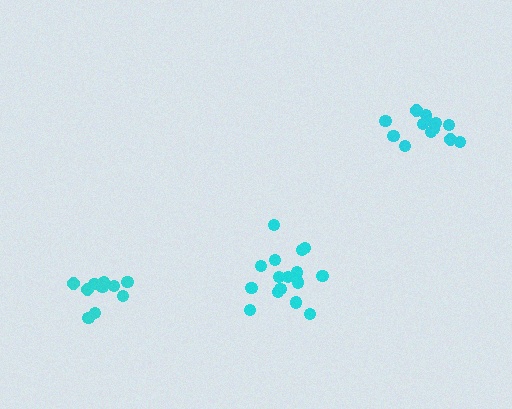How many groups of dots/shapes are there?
There are 3 groups.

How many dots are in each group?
Group 1: 16 dots, Group 2: 13 dots, Group 3: 10 dots (39 total).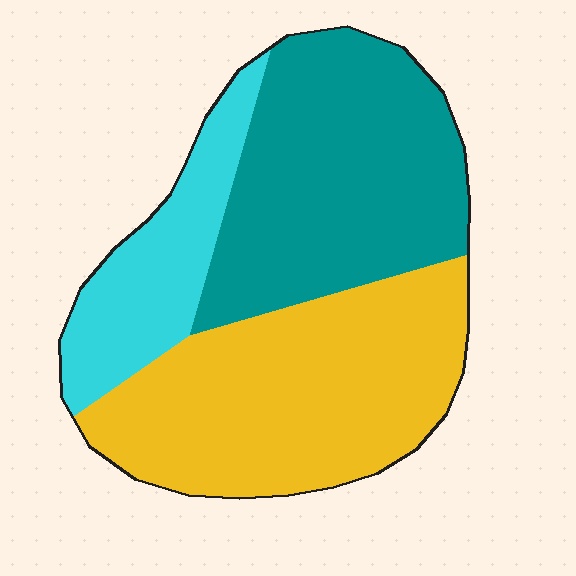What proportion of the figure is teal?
Teal covers roughly 40% of the figure.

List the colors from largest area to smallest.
From largest to smallest: yellow, teal, cyan.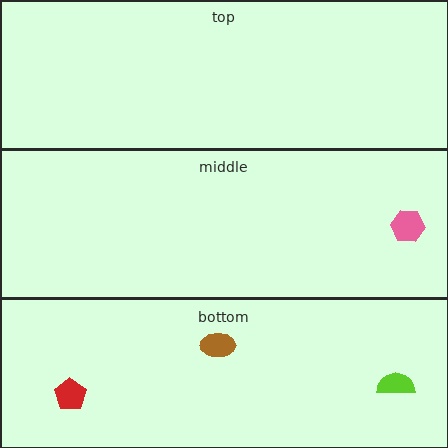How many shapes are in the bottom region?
3.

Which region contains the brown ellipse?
The bottom region.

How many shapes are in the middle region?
1.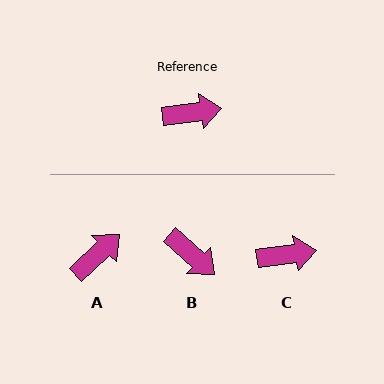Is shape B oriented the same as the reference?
No, it is off by about 50 degrees.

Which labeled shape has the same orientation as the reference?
C.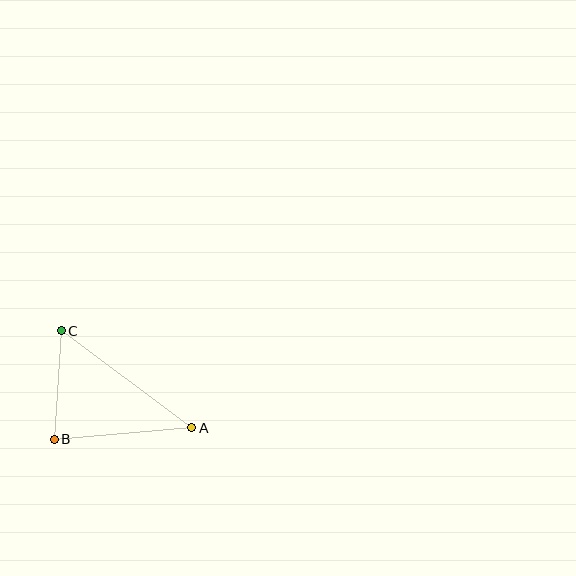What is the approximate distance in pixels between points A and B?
The distance between A and B is approximately 138 pixels.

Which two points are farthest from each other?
Points A and C are farthest from each other.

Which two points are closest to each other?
Points B and C are closest to each other.